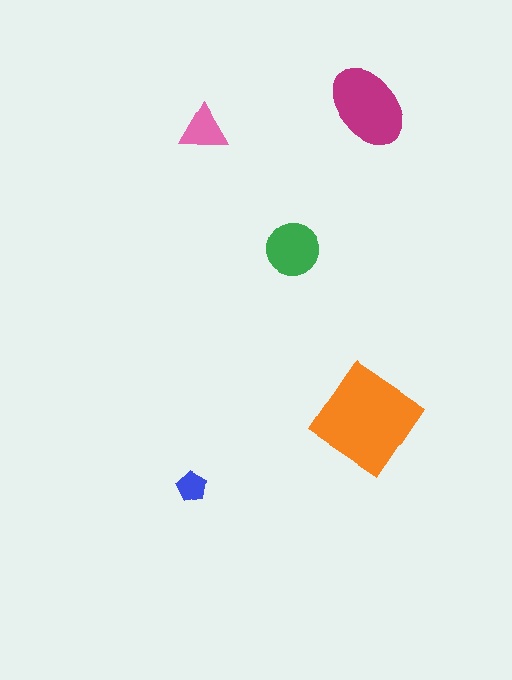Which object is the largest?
The orange diamond.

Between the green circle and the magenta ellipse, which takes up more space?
The magenta ellipse.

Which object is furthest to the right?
The orange diamond is rightmost.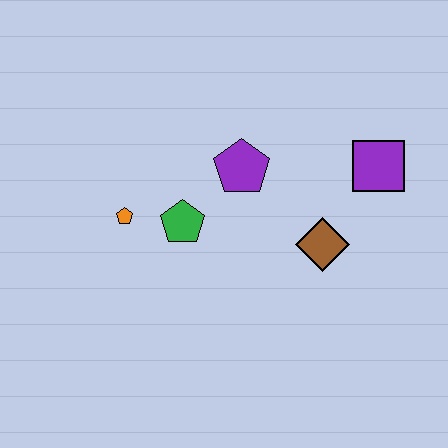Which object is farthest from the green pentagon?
The purple square is farthest from the green pentagon.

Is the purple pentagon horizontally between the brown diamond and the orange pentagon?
Yes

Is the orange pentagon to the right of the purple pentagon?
No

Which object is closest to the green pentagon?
The orange pentagon is closest to the green pentagon.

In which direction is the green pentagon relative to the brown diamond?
The green pentagon is to the left of the brown diamond.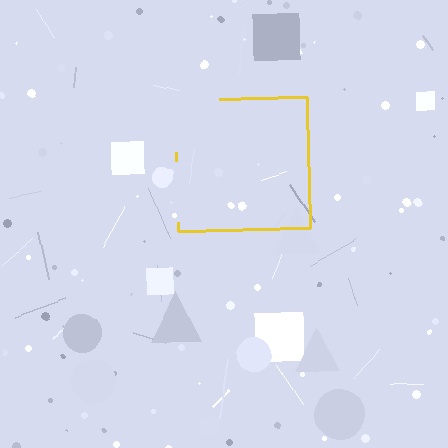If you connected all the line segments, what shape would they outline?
They would outline a square.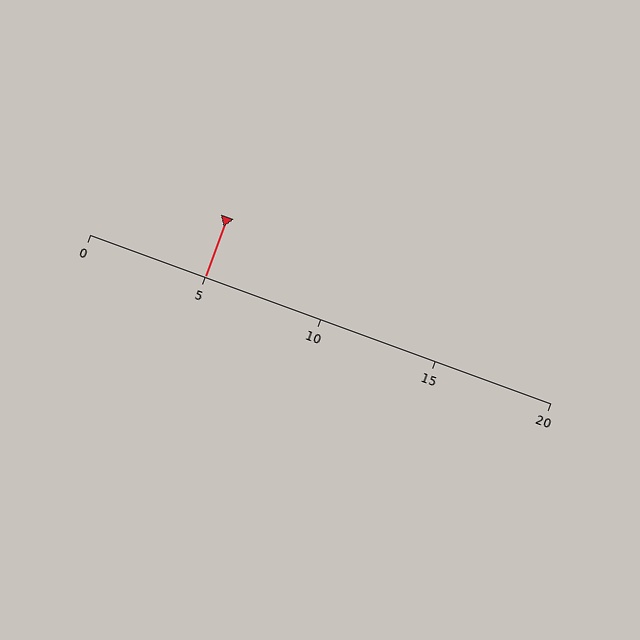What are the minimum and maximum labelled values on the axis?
The axis runs from 0 to 20.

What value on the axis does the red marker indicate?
The marker indicates approximately 5.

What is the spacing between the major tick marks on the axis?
The major ticks are spaced 5 apart.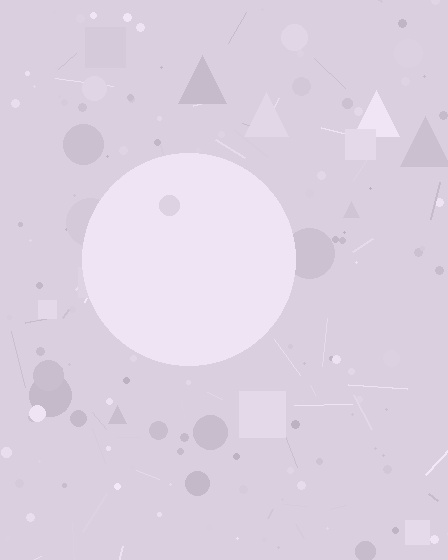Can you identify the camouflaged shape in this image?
The camouflaged shape is a circle.